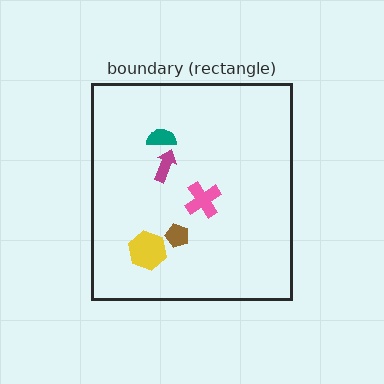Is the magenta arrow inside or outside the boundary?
Inside.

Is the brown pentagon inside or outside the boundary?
Inside.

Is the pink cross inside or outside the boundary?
Inside.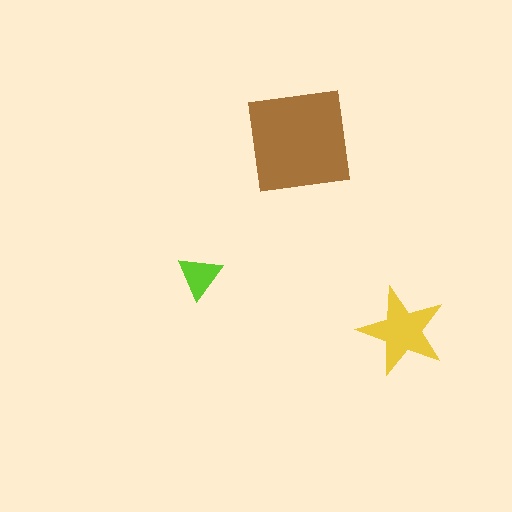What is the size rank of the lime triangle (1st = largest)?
3rd.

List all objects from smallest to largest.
The lime triangle, the yellow star, the brown square.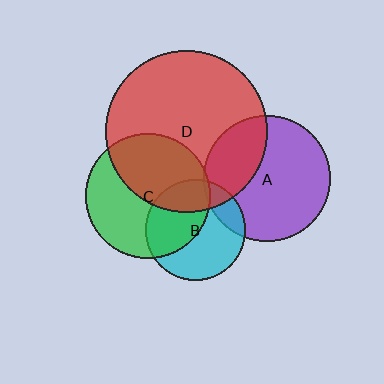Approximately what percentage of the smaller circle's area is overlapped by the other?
Approximately 25%.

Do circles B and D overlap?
Yes.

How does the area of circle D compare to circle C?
Approximately 1.7 times.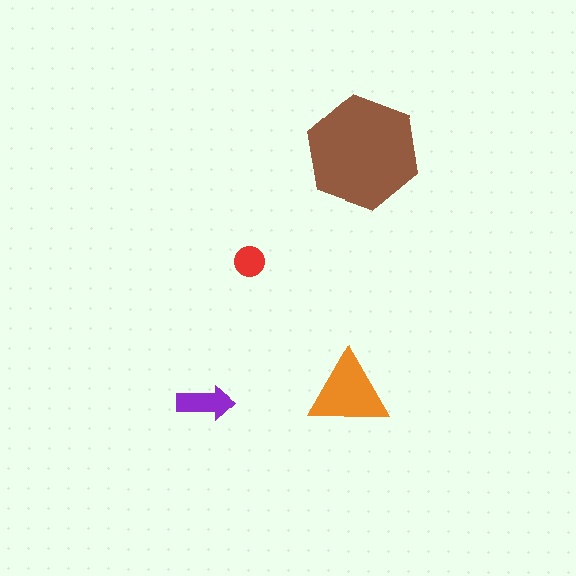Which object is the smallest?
The red circle.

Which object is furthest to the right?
The brown hexagon is rightmost.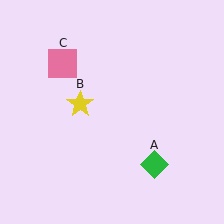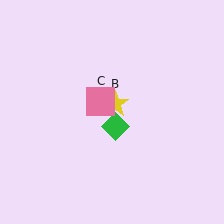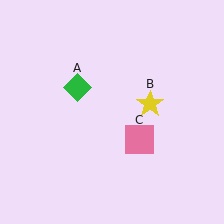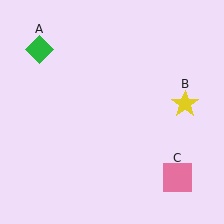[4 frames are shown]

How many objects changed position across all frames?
3 objects changed position: green diamond (object A), yellow star (object B), pink square (object C).